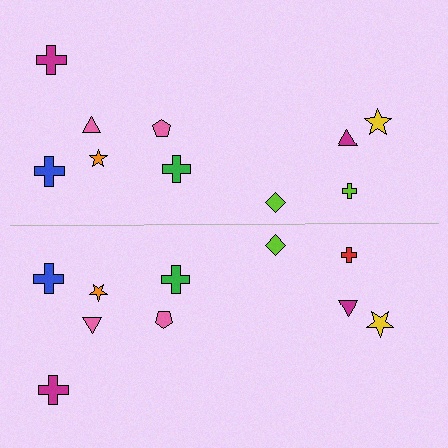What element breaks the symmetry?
The red cross on the bottom side breaks the symmetry — its mirror counterpart is lime.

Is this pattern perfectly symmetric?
No, the pattern is not perfectly symmetric. The red cross on the bottom side breaks the symmetry — its mirror counterpart is lime.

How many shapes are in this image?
There are 20 shapes in this image.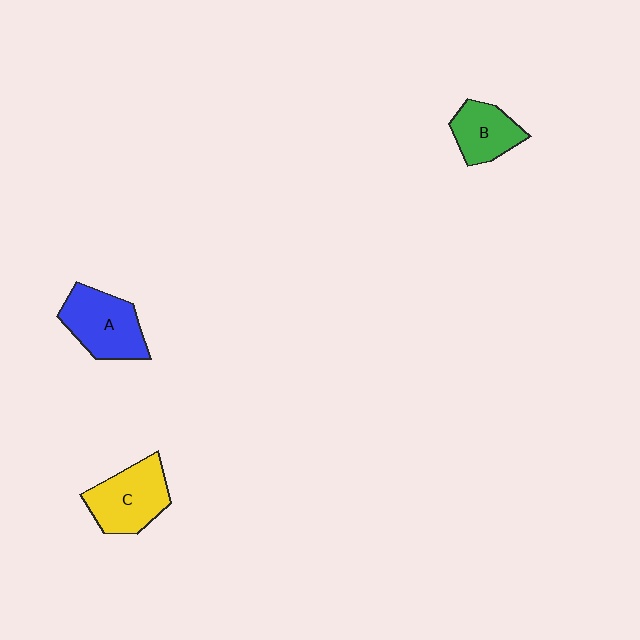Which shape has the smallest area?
Shape B (green).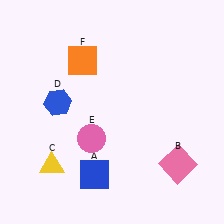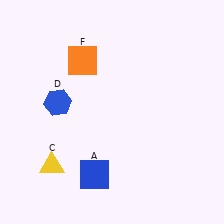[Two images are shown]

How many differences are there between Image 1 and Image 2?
There are 2 differences between the two images.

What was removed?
The pink square (B), the pink circle (E) were removed in Image 2.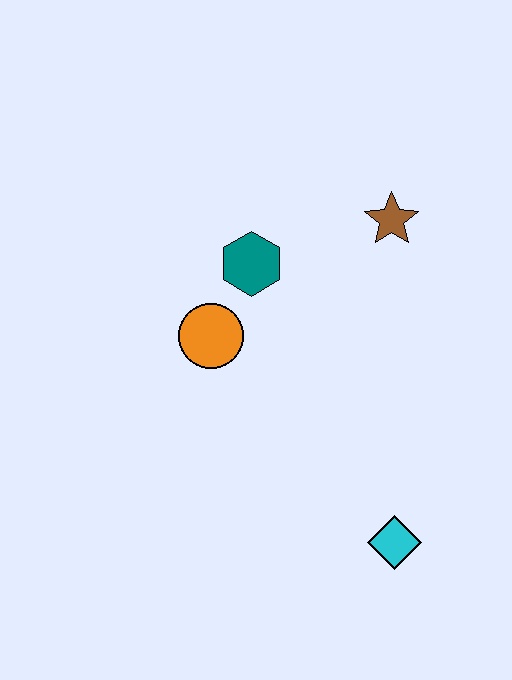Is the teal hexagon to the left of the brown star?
Yes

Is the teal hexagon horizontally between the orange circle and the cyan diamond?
Yes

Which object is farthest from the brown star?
The cyan diamond is farthest from the brown star.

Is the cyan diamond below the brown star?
Yes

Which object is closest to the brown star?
The teal hexagon is closest to the brown star.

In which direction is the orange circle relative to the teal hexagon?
The orange circle is below the teal hexagon.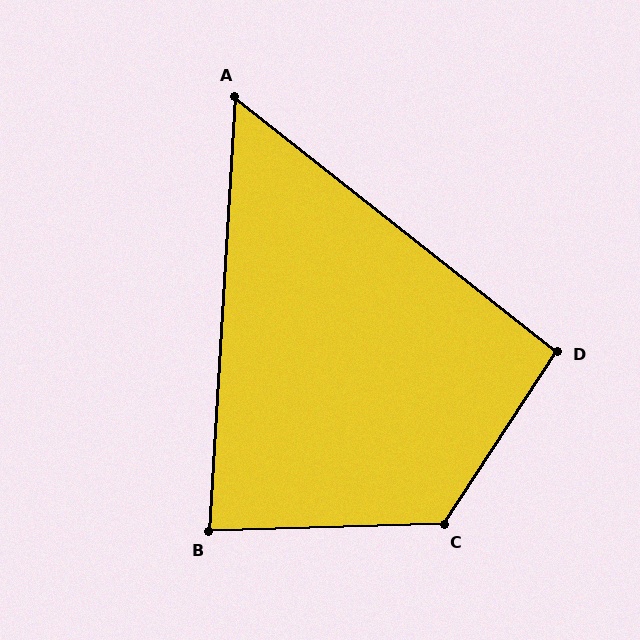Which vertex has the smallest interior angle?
A, at approximately 55 degrees.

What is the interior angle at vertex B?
Approximately 85 degrees (acute).